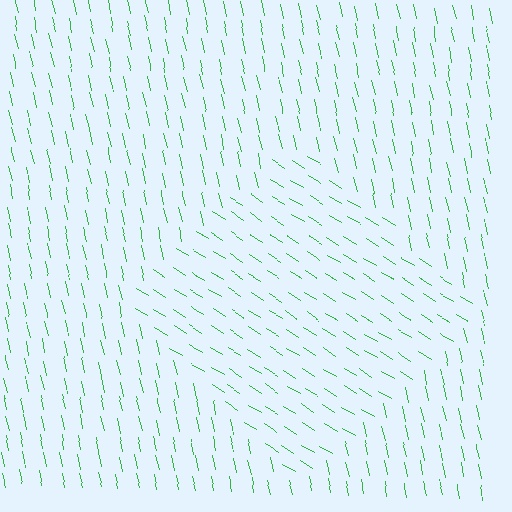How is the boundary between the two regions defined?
The boundary is defined purely by a change in line orientation (approximately 45 degrees difference). All lines are the same color and thickness.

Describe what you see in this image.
The image is filled with small green line segments. A diamond region in the image has lines oriented differently from the surrounding lines, creating a visible texture boundary.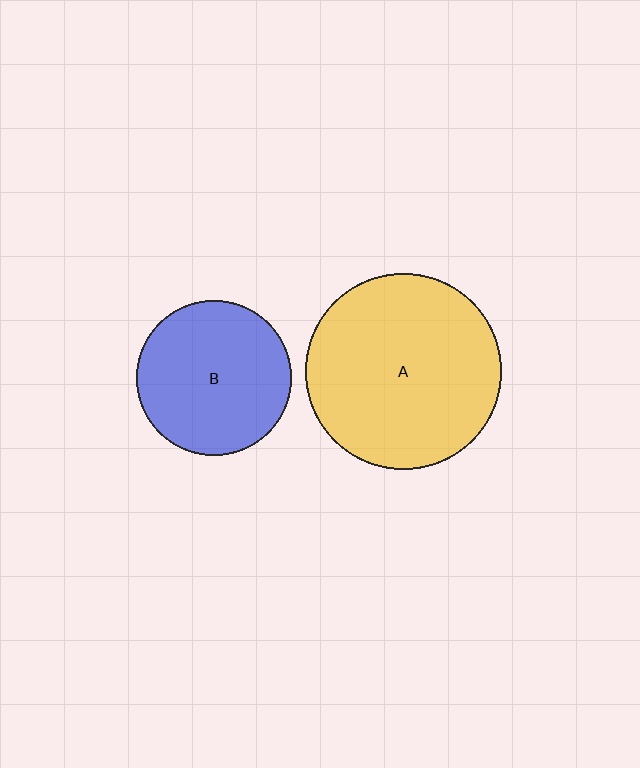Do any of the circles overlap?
No, none of the circles overlap.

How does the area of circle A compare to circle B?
Approximately 1.6 times.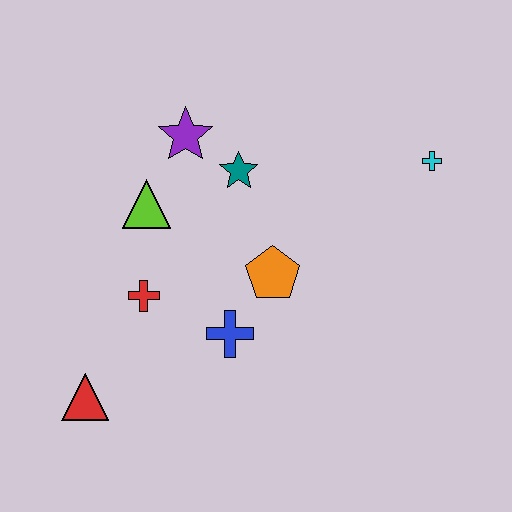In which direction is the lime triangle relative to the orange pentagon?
The lime triangle is to the left of the orange pentagon.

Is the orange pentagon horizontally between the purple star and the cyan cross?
Yes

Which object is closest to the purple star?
The teal star is closest to the purple star.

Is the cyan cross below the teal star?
No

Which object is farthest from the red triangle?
The cyan cross is farthest from the red triangle.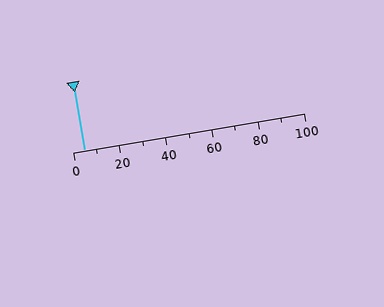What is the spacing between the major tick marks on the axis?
The major ticks are spaced 20 apart.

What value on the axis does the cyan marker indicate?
The marker indicates approximately 5.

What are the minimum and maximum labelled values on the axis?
The axis runs from 0 to 100.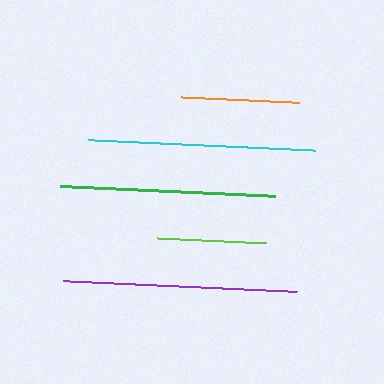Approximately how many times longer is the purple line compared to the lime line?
The purple line is approximately 2.2 times the length of the lime line.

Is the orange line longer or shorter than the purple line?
The purple line is longer than the orange line.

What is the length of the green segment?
The green segment is approximately 215 pixels long.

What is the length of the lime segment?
The lime segment is approximately 109 pixels long.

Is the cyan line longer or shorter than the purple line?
The purple line is longer than the cyan line.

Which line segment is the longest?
The purple line is the longest at approximately 234 pixels.